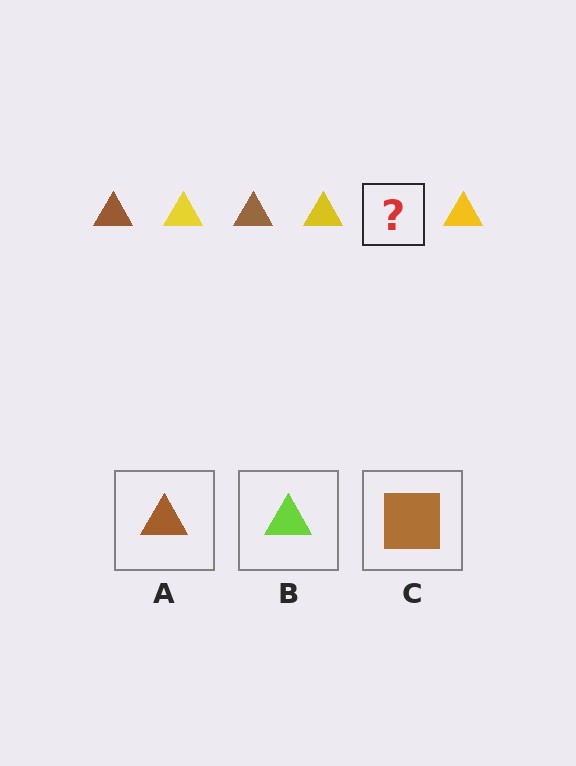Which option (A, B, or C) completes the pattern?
A.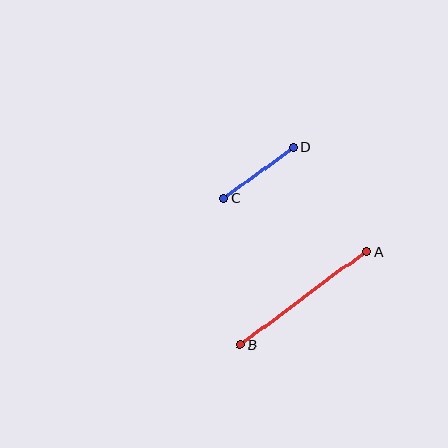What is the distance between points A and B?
The distance is approximately 157 pixels.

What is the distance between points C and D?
The distance is approximately 86 pixels.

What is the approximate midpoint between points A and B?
The midpoint is at approximately (304, 298) pixels.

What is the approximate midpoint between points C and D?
The midpoint is at approximately (259, 173) pixels.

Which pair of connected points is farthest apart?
Points A and B are farthest apart.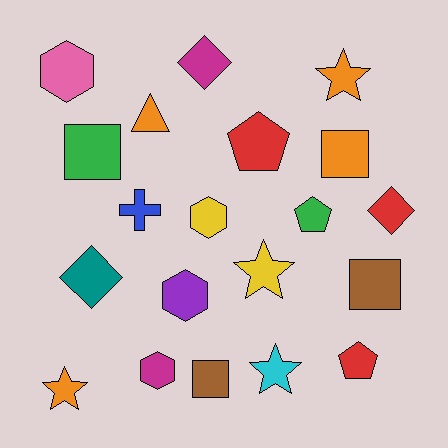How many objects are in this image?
There are 20 objects.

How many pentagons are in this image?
There are 3 pentagons.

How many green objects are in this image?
There are 2 green objects.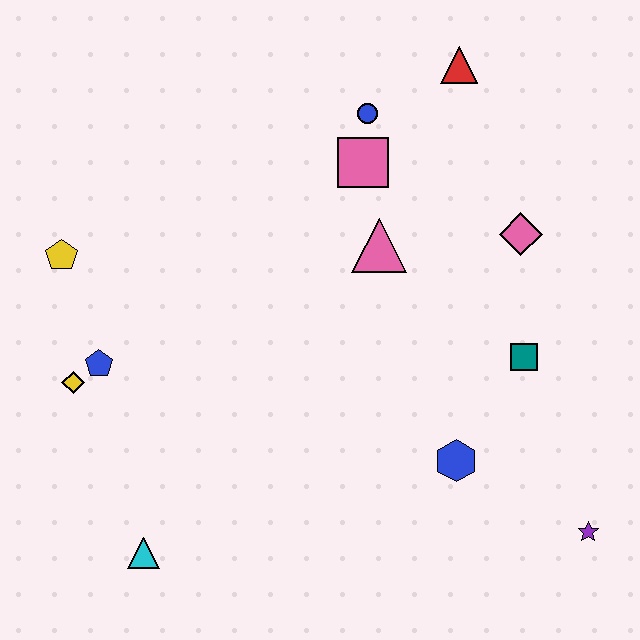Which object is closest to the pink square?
The blue circle is closest to the pink square.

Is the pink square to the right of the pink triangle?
No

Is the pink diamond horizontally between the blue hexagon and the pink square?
No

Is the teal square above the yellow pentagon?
No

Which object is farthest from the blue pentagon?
The purple star is farthest from the blue pentagon.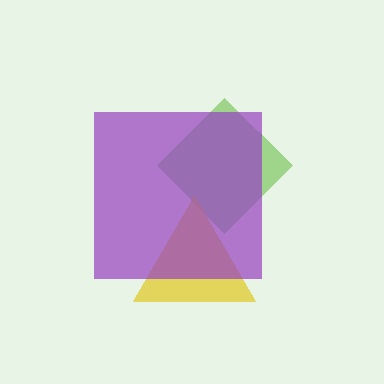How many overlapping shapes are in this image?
There are 3 overlapping shapes in the image.